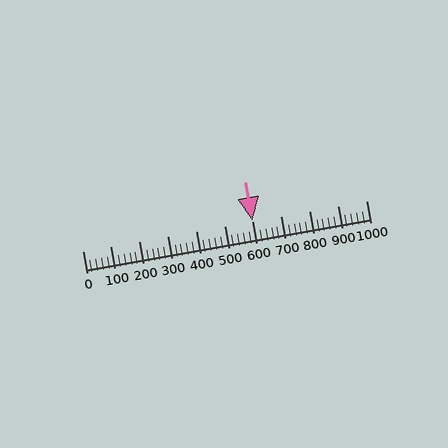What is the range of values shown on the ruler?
The ruler shows values from 0 to 1000.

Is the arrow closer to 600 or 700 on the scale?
The arrow is closer to 600.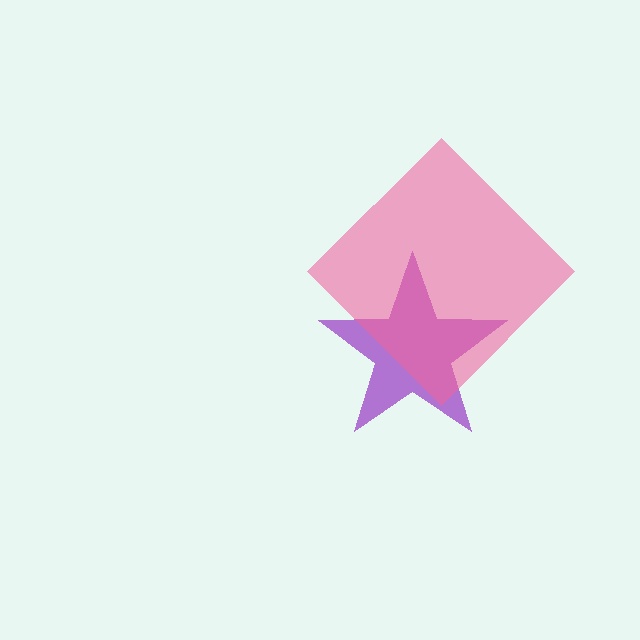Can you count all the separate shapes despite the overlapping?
Yes, there are 2 separate shapes.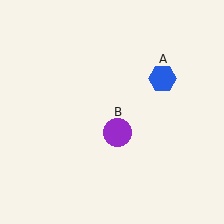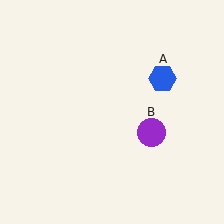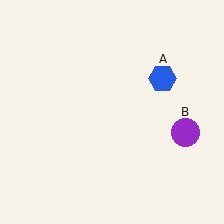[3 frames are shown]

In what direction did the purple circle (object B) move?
The purple circle (object B) moved right.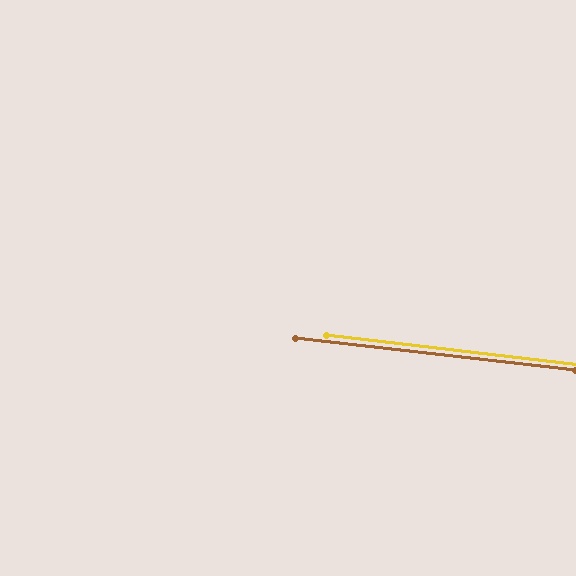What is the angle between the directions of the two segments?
Approximately 0 degrees.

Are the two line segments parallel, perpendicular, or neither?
Parallel — their directions differ by only 0.2°.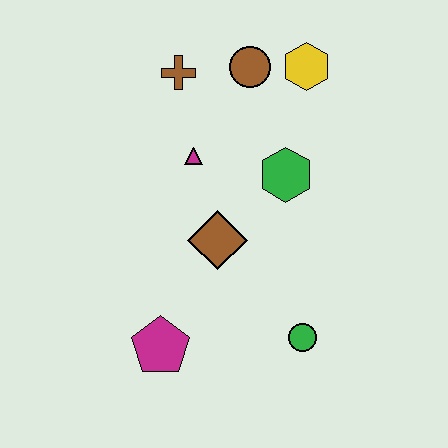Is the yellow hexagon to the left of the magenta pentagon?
No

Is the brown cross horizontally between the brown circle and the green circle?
No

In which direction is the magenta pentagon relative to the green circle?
The magenta pentagon is to the left of the green circle.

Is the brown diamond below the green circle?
No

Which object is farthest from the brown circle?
The magenta pentagon is farthest from the brown circle.